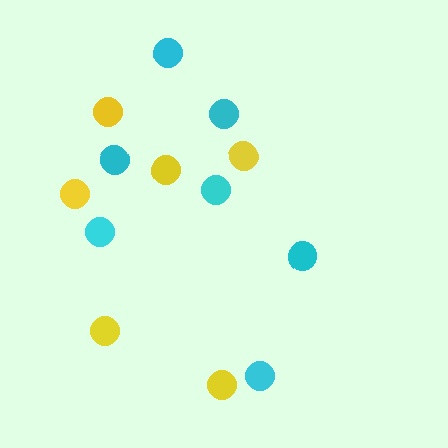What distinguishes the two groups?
There are 2 groups: one group of cyan circles (7) and one group of yellow circles (6).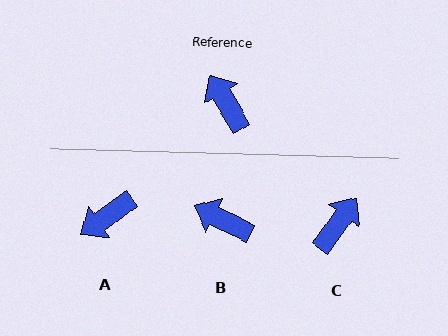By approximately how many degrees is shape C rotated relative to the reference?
Approximately 66 degrees clockwise.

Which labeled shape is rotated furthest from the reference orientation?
A, about 95 degrees away.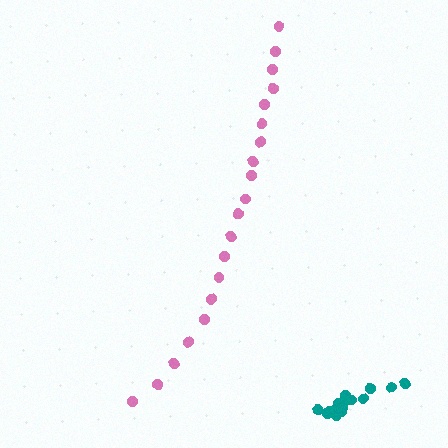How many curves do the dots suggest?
There are 2 distinct paths.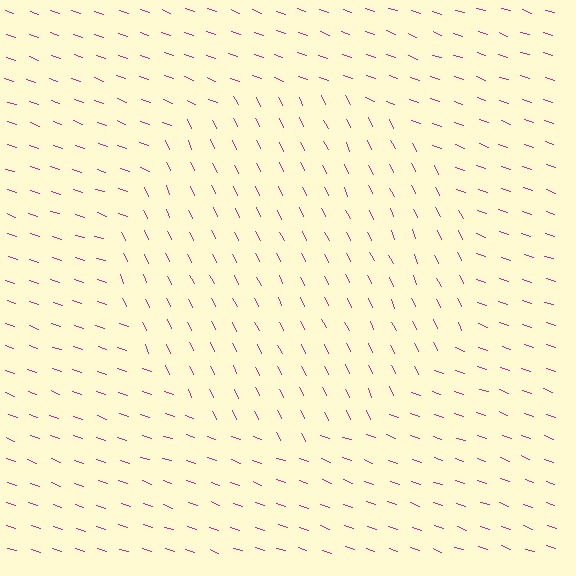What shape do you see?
I see a circle.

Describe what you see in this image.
The image is filled with small magenta line segments. A circle region in the image has lines oriented differently from the surrounding lines, creating a visible texture boundary.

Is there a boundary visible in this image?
Yes, there is a texture boundary formed by a change in line orientation.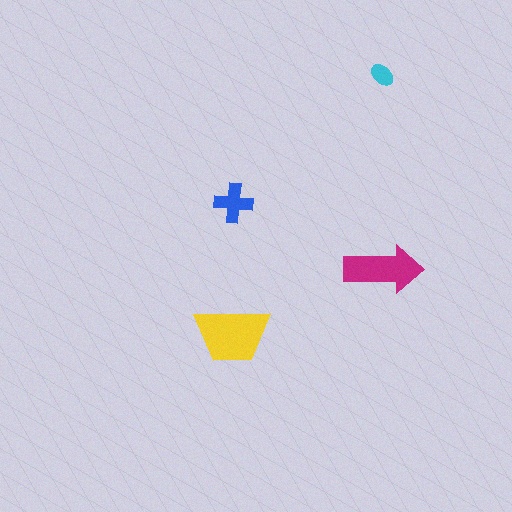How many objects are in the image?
There are 4 objects in the image.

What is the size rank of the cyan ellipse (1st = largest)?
4th.